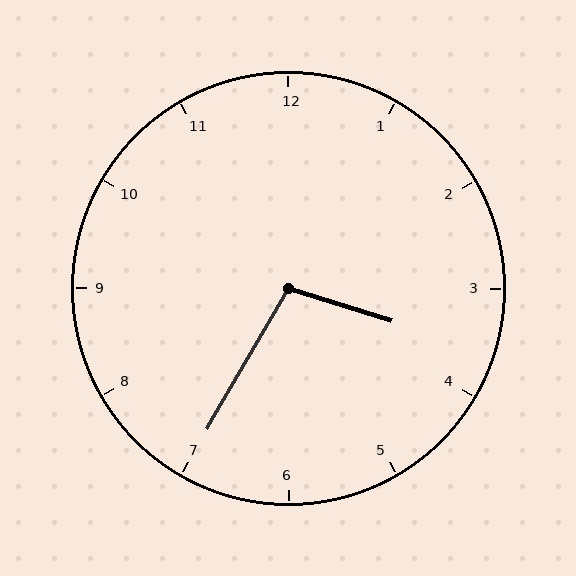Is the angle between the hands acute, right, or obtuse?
It is obtuse.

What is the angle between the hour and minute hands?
Approximately 102 degrees.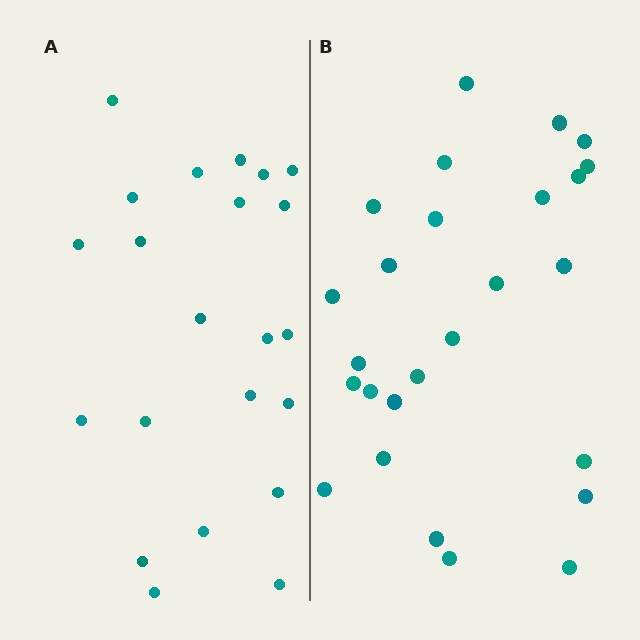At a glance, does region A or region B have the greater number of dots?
Region B (the right region) has more dots.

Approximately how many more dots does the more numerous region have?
Region B has about 4 more dots than region A.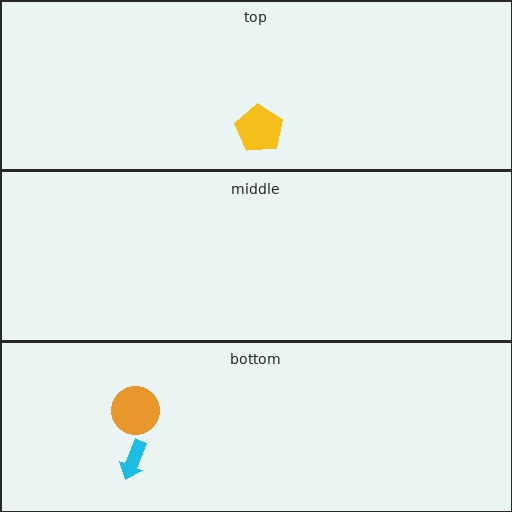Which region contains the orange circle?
The bottom region.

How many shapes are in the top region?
1.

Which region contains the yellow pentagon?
The top region.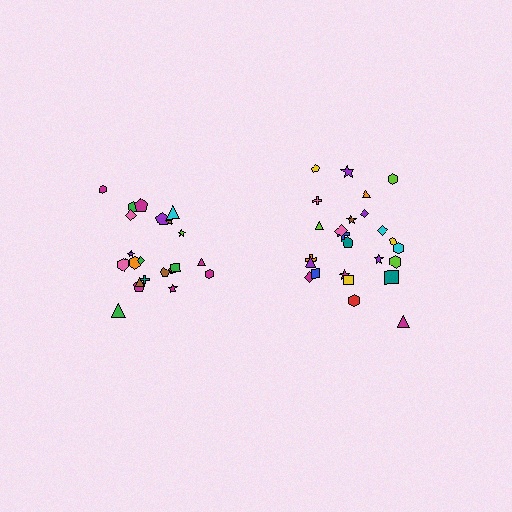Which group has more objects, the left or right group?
The right group.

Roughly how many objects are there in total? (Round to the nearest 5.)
Roughly 45 objects in total.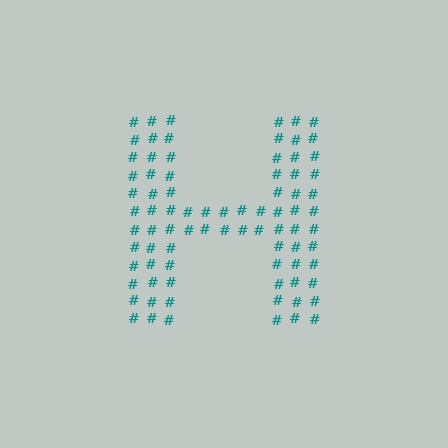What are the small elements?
The small elements are hash symbols.